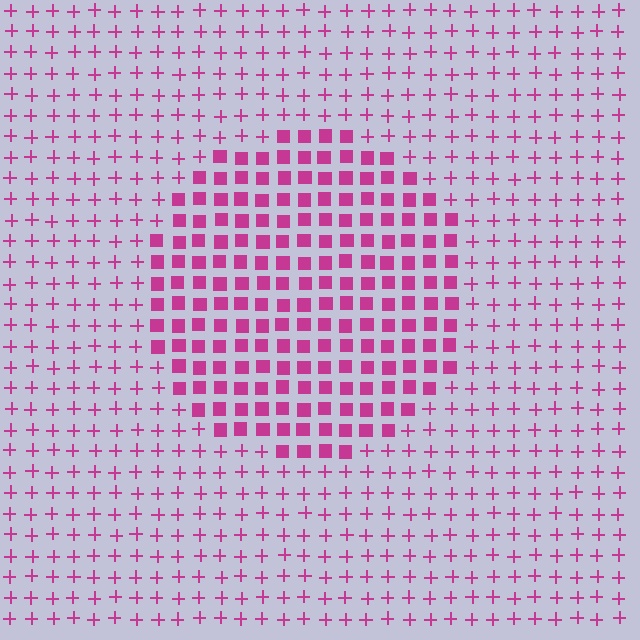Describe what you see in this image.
The image is filled with small magenta elements arranged in a uniform grid. A circle-shaped region contains squares, while the surrounding area contains plus signs. The boundary is defined purely by the change in element shape.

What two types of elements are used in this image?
The image uses squares inside the circle region and plus signs outside it.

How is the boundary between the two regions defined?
The boundary is defined by a change in element shape: squares inside vs. plus signs outside. All elements share the same color and spacing.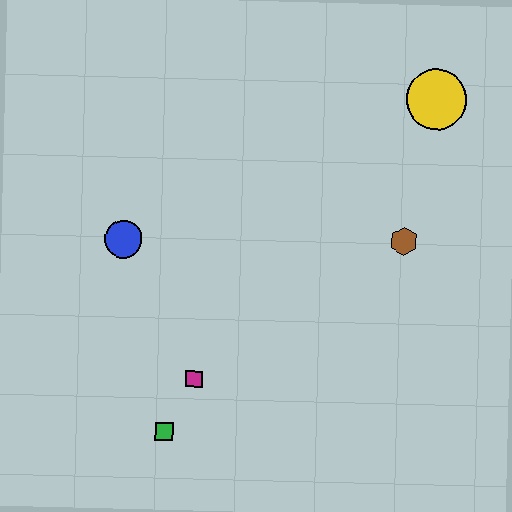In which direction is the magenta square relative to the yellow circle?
The magenta square is below the yellow circle.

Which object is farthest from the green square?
The yellow circle is farthest from the green square.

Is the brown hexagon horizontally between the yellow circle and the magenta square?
Yes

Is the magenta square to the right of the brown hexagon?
No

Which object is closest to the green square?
The magenta square is closest to the green square.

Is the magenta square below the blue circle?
Yes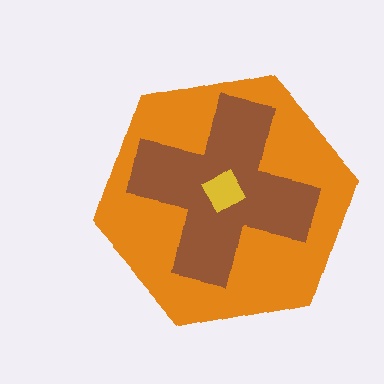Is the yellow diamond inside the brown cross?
Yes.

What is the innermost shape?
The yellow diamond.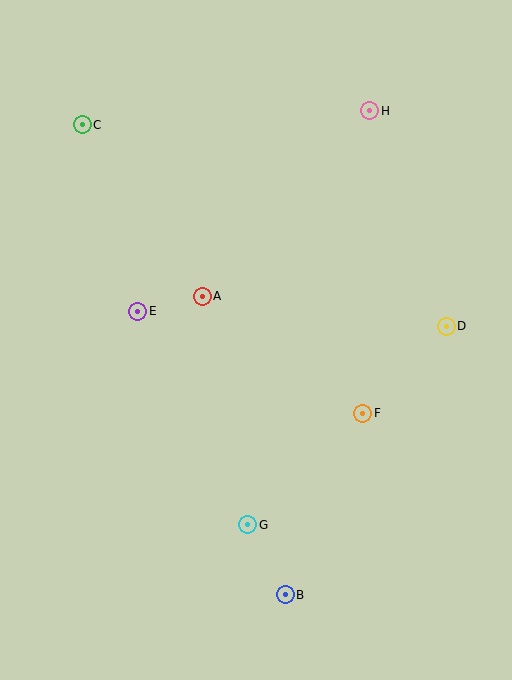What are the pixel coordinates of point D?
Point D is at (446, 326).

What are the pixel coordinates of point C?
Point C is at (82, 125).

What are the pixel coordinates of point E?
Point E is at (138, 311).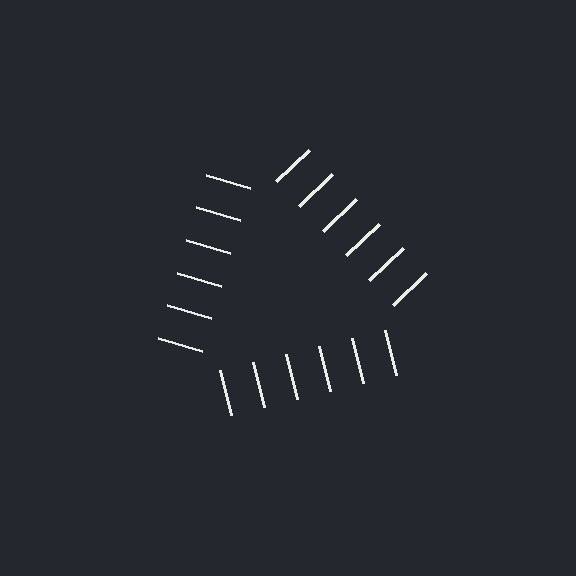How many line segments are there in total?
18 — 6 along each of the 3 edges.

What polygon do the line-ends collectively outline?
An illusory triangle — the line segments terminate on its edges but no continuous stroke is drawn.